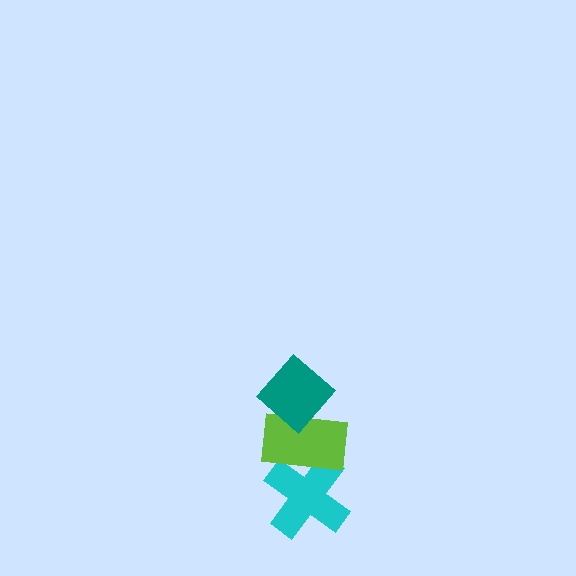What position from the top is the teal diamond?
The teal diamond is 1st from the top.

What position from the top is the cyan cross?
The cyan cross is 3rd from the top.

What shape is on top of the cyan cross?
The lime rectangle is on top of the cyan cross.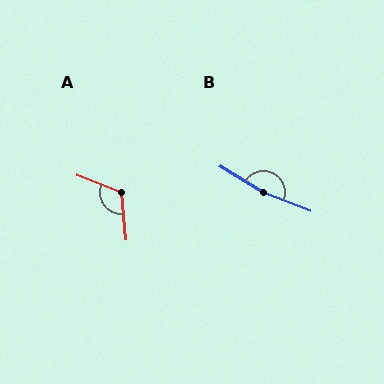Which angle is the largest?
B, at approximately 170 degrees.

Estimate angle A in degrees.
Approximately 117 degrees.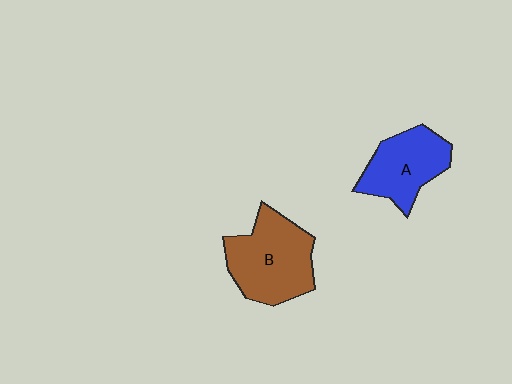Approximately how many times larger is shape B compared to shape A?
Approximately 1.3 times.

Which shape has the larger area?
Shape B (brown).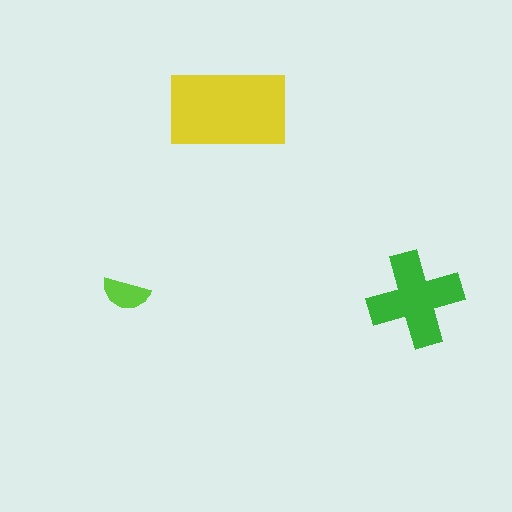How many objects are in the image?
There are 3 objects in the image.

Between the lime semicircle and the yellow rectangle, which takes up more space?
The yellow rectangle.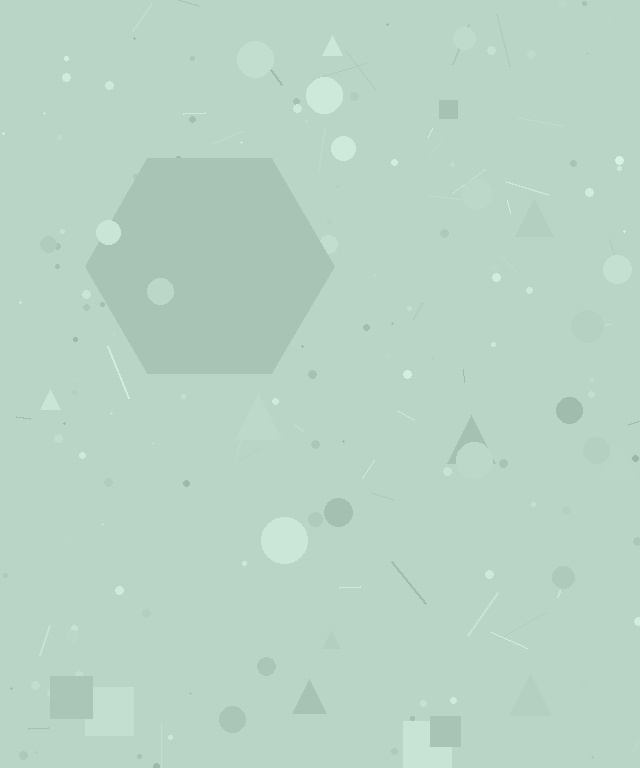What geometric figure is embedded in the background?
A hexagon is embedded in the background.